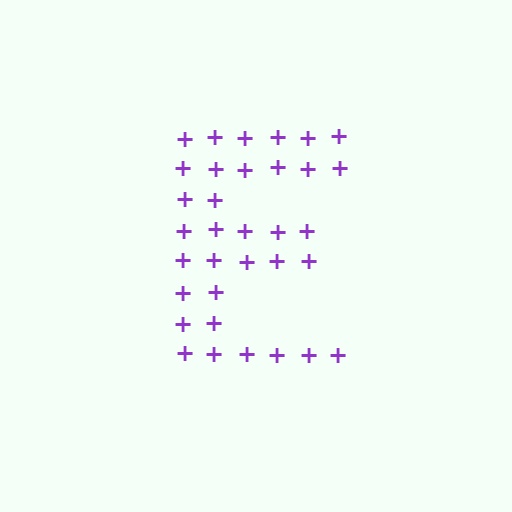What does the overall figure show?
The overall figure shows the letter E.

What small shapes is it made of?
It is made of small plus signs.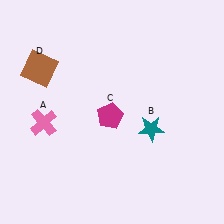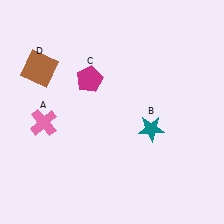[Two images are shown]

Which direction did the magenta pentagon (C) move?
The magenta pentagon (C) moved up.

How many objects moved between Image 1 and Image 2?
1 object moved between the two images.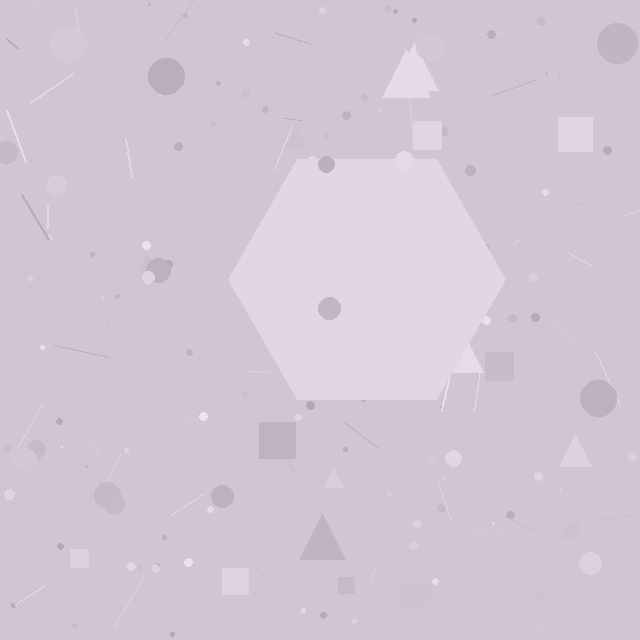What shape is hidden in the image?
A hexagon is hidden in the image.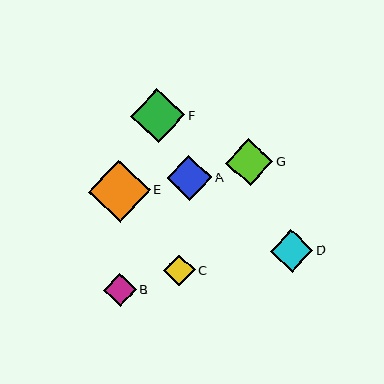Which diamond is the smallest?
Diamond C is the smallest with a size of approximately 32 pixels.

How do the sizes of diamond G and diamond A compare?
Diamond G and diamond A are approximately the same size.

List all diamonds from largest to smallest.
From largest to smallest: E, F, G, A, D, B, C.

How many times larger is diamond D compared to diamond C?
Diamond D is approximately 1.4 times the size of diamond C.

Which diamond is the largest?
Diamond E is the largest with a size of approximately 62 pixels.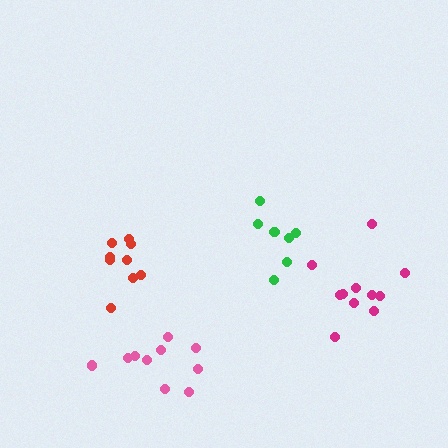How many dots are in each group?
Group 1: 7 dots, Group 2: 9 dots, Group 3: 11 dots, Group 4: 10 dots (37 total).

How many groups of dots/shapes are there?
There are 4 groups.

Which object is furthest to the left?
The red cluster is leftmost.